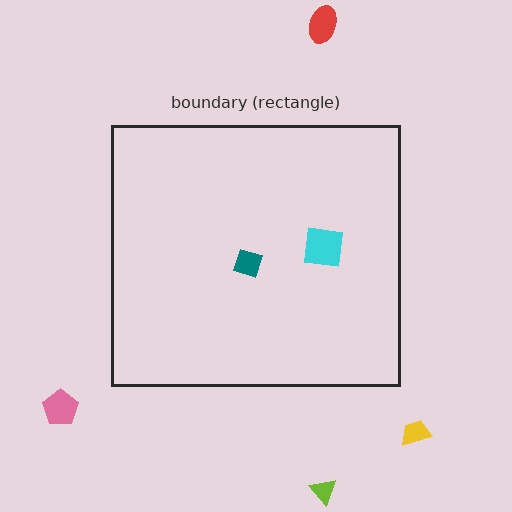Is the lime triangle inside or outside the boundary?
Outside.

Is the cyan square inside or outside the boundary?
Inside.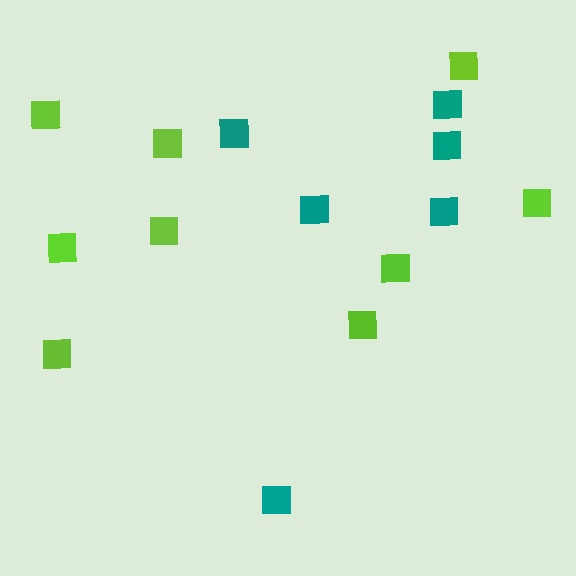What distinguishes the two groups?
There are 2 groups: one group of teal squares (6) and one group of lime squares (9).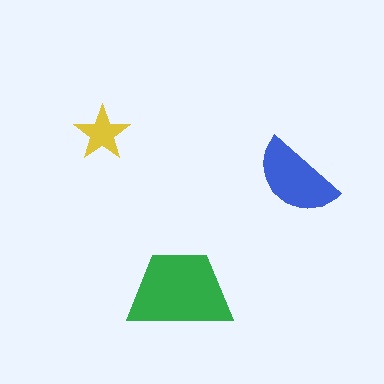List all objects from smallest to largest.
The yellow star, the blue semicircle, the green trapezoid.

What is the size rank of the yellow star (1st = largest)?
3rd.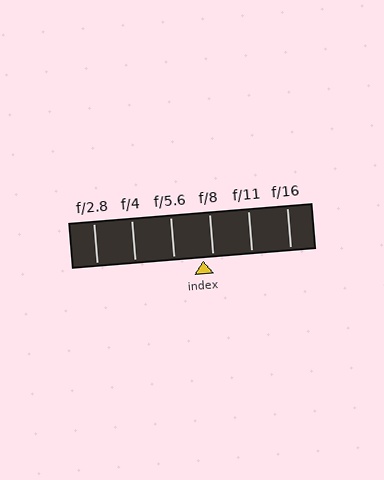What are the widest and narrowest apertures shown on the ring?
The widest aperture shown is f/2.8 and the narrowest is f/16.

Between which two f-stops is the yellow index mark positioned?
The index mark is between f/5.6 and f/8.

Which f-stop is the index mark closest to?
The index mark is closest to f/8.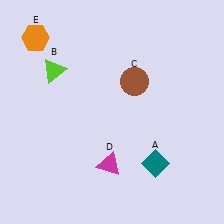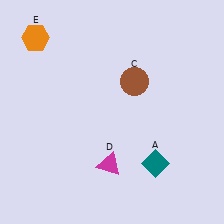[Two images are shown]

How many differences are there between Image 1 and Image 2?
There is 1 difference between the two images.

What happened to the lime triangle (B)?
The lime triangle (B) was removed in Image 2. It was in the top-left area of Image 1.